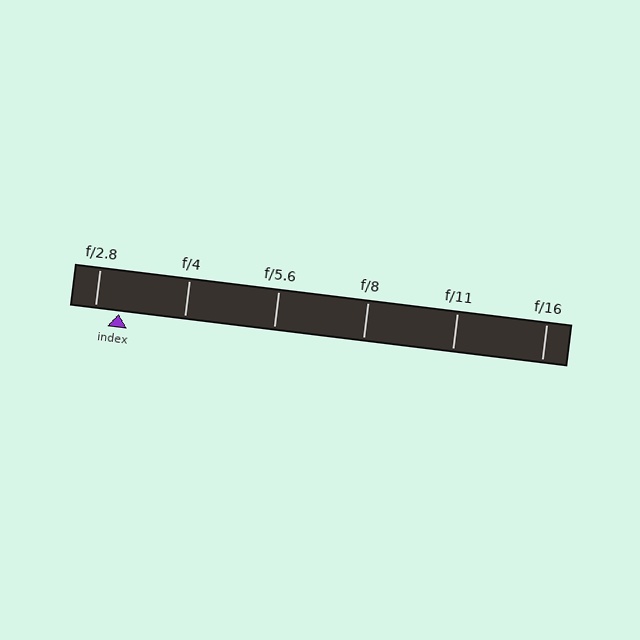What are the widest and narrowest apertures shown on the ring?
The widest aperture shown is f/2.8 and the narrowest is f/16.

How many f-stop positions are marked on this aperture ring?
There are 6 f-stop positions marked.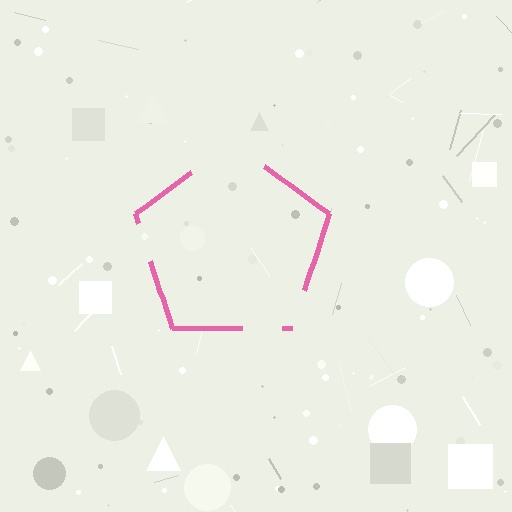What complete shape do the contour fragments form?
The contour fragments form a pentagon.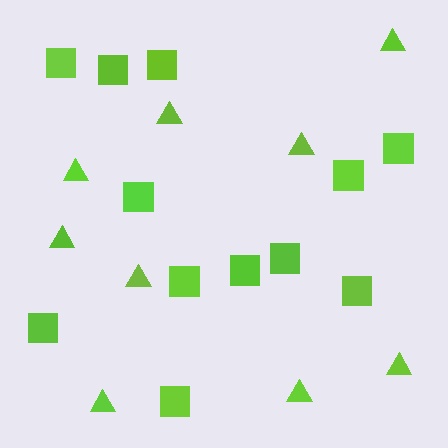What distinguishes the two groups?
There are 2 groups: one group of triangles (9) and one group of squares (12).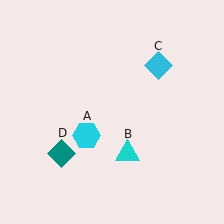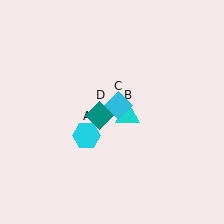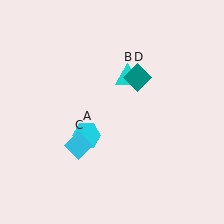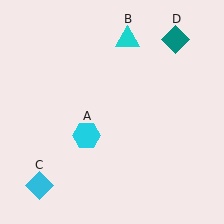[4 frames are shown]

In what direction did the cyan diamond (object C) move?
The cyan diamond (object C) moved down and to the left.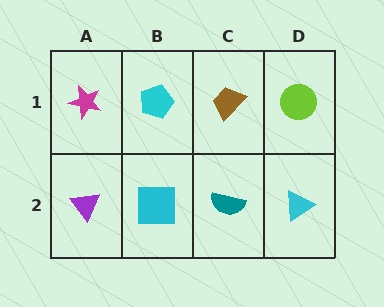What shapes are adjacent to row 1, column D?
A cyan triangle (row 2, column D), a brown trapezoid (row 1, column C).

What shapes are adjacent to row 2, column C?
A brown trapezoid (row 1, column C), a cyan square (row 2, column B), a cyan triangle (row 2, column D).